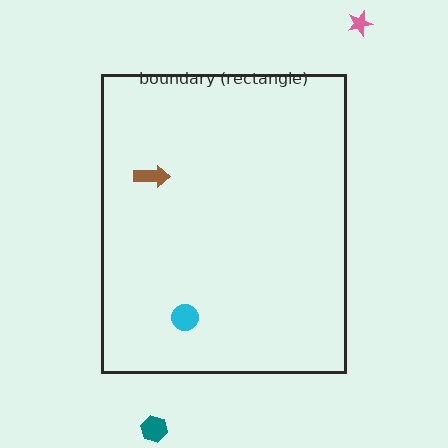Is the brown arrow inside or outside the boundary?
Inside.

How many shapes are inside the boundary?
2 inside, 2 outside.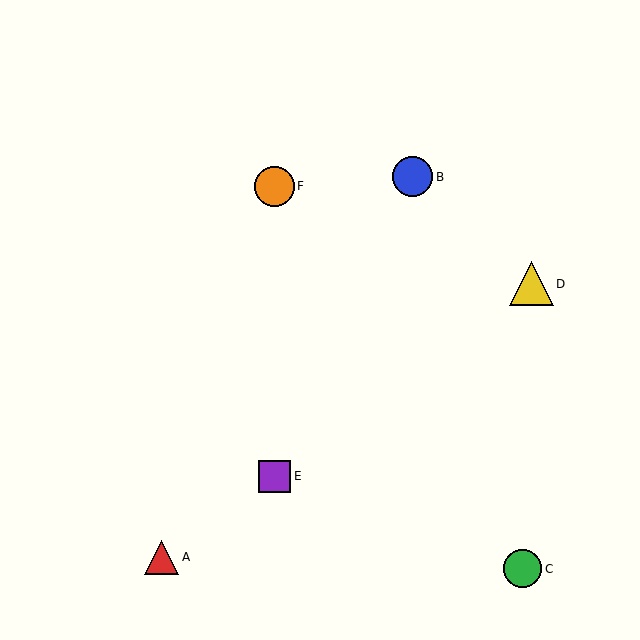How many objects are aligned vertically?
2 objects (E, F) are aligned vertically.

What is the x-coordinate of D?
Object D is at x≈531.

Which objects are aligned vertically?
Objects E, F are aligned vertically.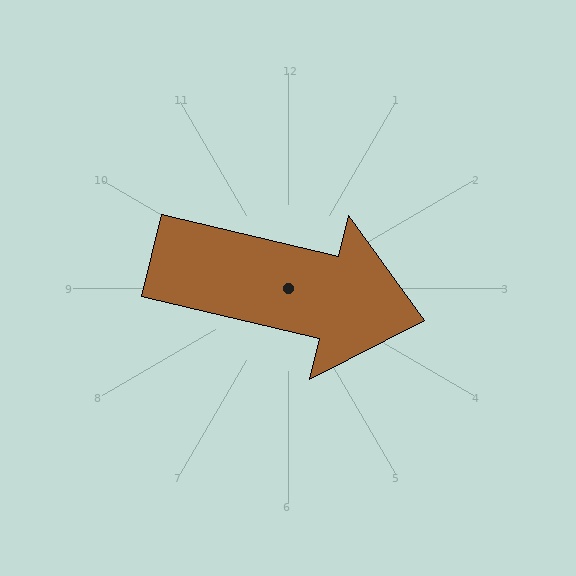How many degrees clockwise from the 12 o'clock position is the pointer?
Approximately 103 degrees.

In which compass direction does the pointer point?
East.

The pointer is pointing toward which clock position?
Roughly 3 o'clock.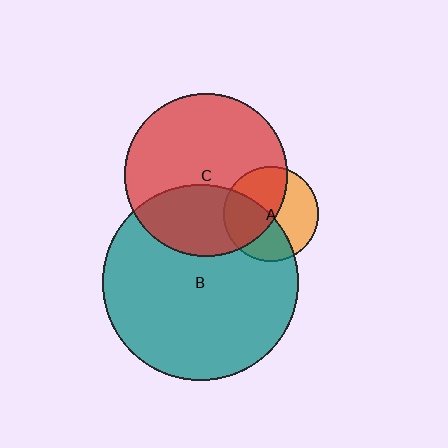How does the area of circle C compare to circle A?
Approximately 2.9 times.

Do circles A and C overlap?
Yes.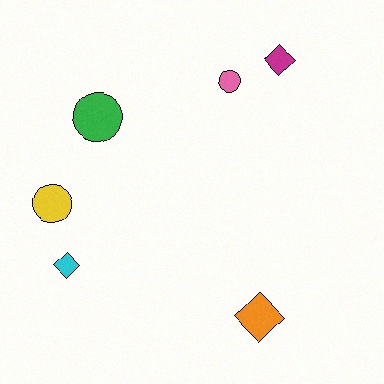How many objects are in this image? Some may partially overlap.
There are 6 objects.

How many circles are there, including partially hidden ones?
There are 3 circles.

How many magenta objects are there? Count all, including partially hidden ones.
There is 1 magenta object.